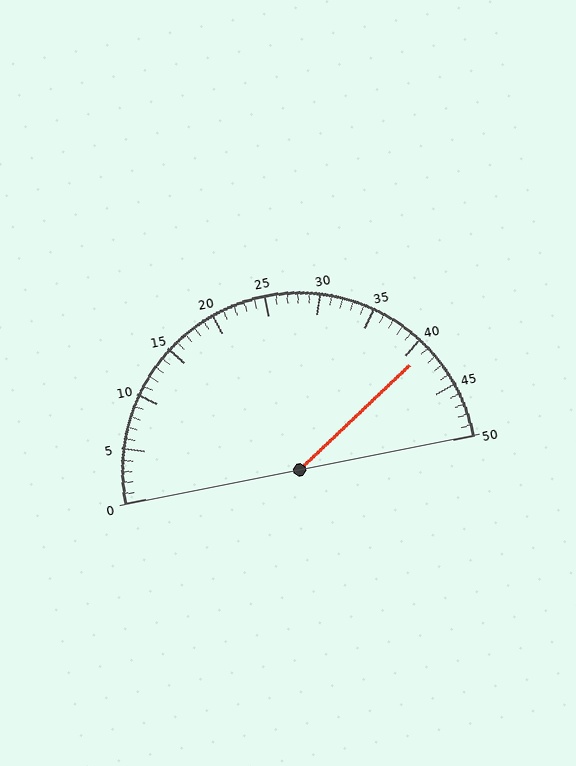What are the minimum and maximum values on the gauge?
The gauge ranges from 0 to 50.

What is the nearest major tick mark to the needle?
The nearest major tick mark is 40.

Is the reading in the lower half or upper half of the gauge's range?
The reading is in the upper half of the range (0 to 50).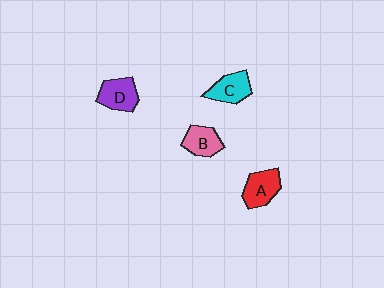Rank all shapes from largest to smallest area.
From largest to smallest: D (purple), A (red), C (cyan), B (pink).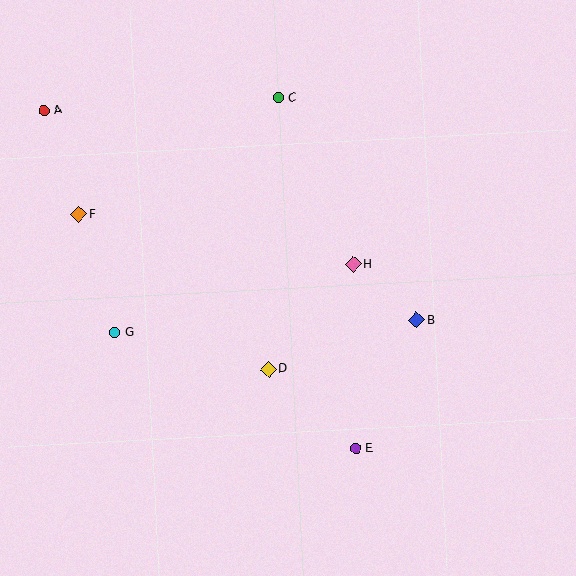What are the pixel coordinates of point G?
Point G is at (115, 333).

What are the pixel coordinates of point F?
Point F is at (79, 215).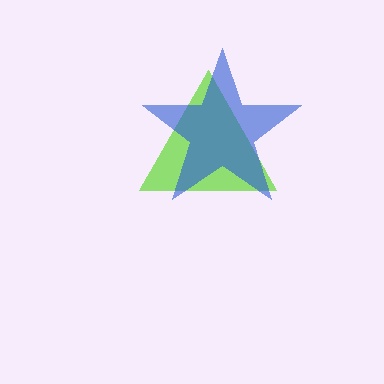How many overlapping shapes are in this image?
There are 2 overlapping shapes in the image.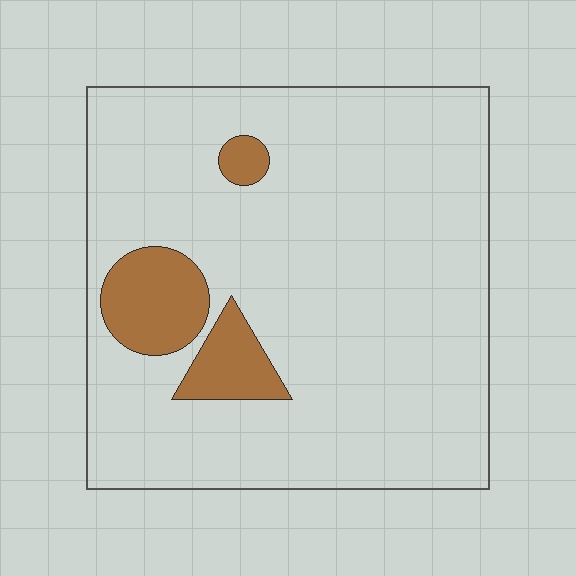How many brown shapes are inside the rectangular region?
3.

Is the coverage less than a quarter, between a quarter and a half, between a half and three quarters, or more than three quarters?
Less than a quarter.